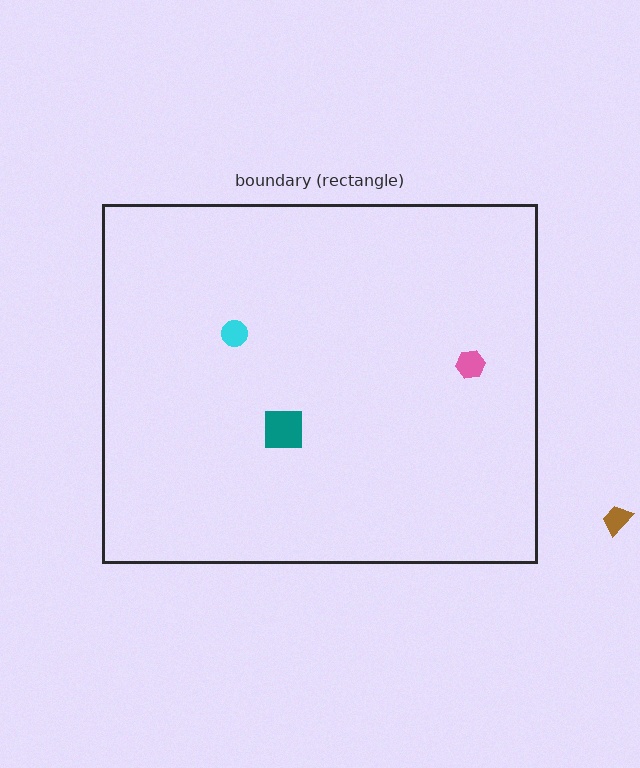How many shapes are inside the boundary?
3 inside, 1 outside.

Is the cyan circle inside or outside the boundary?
Inside.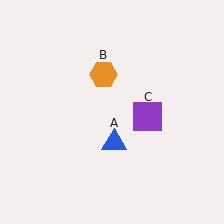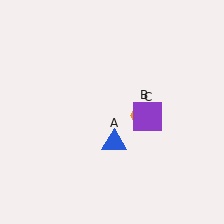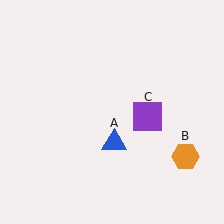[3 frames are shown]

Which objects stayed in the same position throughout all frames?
Blue triangle (object A) and purple square (object C) remained stationary.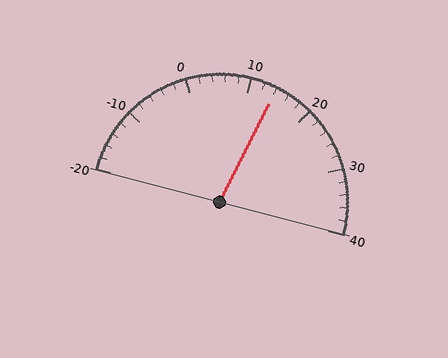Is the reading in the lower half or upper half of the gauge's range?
The reading is in the upper half of the range (-20 to 40).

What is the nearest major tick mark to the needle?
The nearest major tick mark is 10.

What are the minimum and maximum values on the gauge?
The gauge ranges from -20 to 40.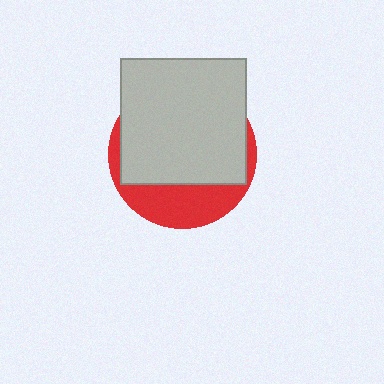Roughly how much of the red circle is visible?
A small part of it is visible (roughly 30%).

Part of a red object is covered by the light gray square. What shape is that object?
It is a circle.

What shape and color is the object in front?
The object in front is a light gray square.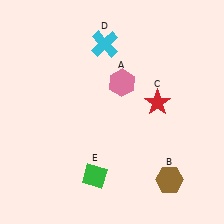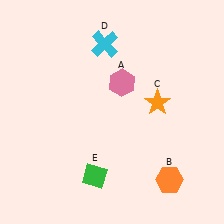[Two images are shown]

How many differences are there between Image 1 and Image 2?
There are 2 differences between the two images.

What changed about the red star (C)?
In Image 1, C is red. In Image 2, it changed to orange.